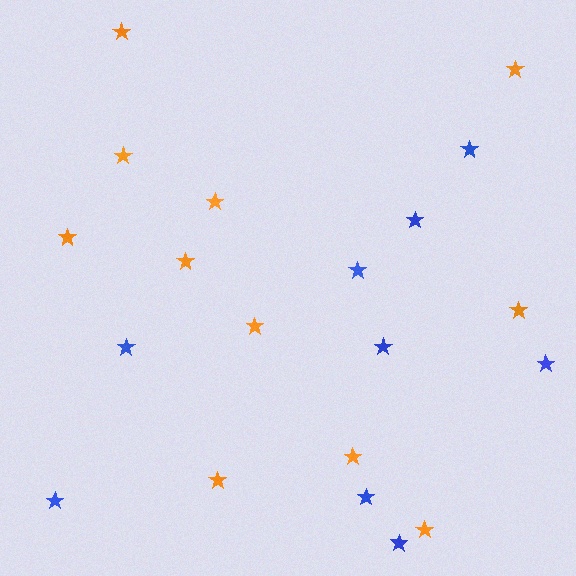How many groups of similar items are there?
There are 2 groups: one group of orange stars (11) and one group of blue stars (9).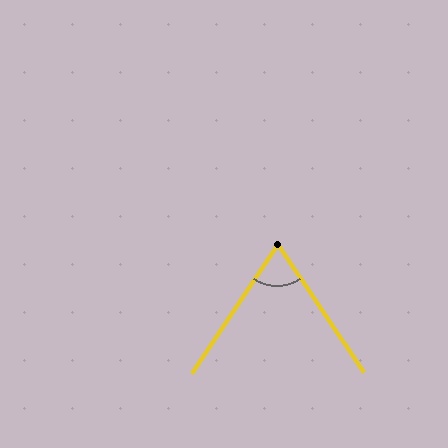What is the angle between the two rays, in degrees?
Approximately 68 degrees.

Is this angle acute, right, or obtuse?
It is acute.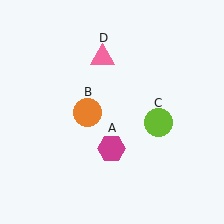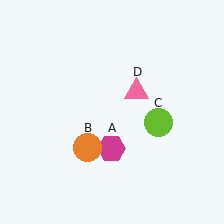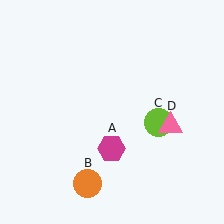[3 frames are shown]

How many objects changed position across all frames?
2 objects changed position: orange circle (object B), pink triangle (object D).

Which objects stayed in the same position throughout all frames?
Magenta hexagon (object A) and lime circle (object C) remained stationary.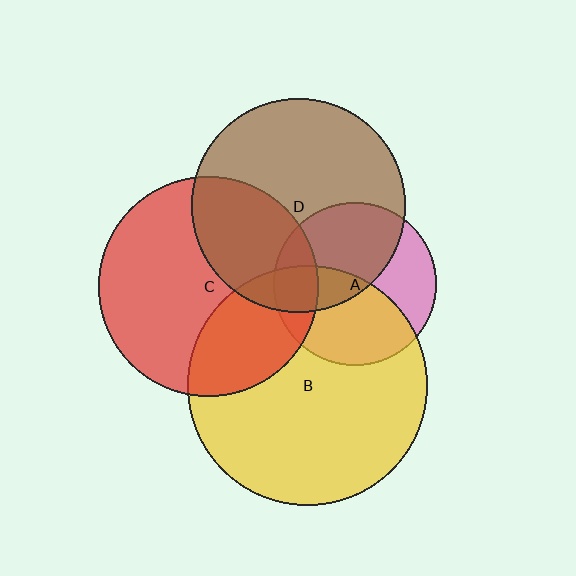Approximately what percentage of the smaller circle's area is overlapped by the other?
Approximately 10%.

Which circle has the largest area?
Circle B (yellow).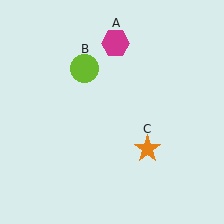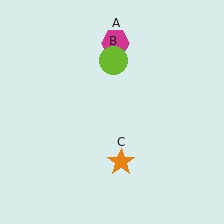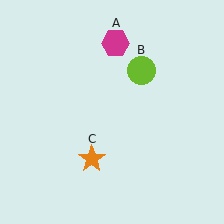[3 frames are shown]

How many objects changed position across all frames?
2 objects changed position: lime circle (object B), orange star (object C).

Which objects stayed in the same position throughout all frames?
Magenta hexagon (object A) remained stationary.